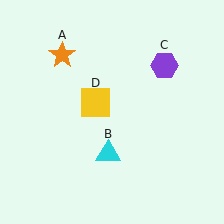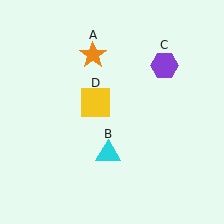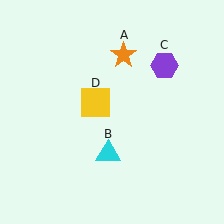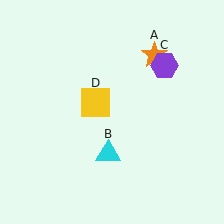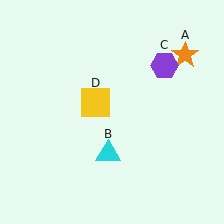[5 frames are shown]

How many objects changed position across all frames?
1 object changed position: orange star (object A).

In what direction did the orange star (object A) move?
The orange star (object A) moved right.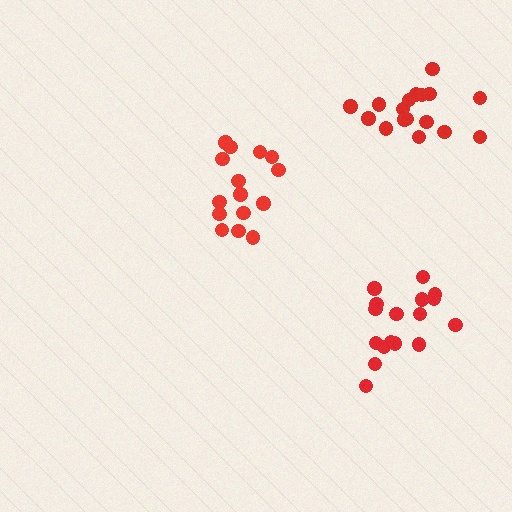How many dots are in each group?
Group 1: 15 dots, Group 2: 17 dots, Group 3: 17 dots (49 total).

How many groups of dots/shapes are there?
There are 3 groups.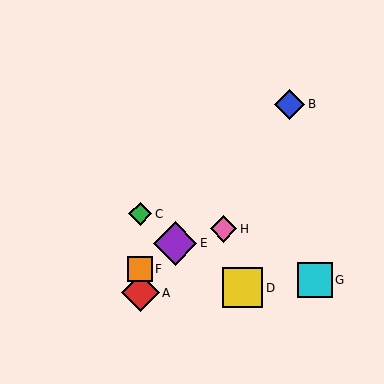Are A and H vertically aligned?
No, A is at x≈140 and H is at x≈224.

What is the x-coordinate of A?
Object A is at x≈140.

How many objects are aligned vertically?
3 objects (A, C, F) are aligned vertically.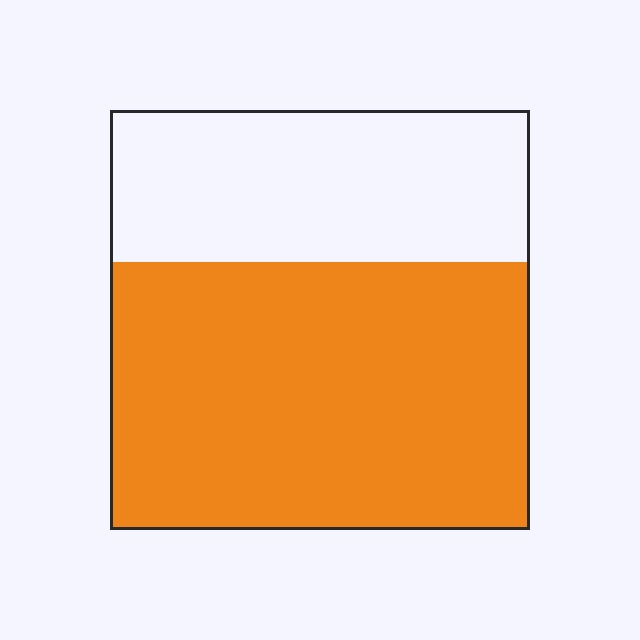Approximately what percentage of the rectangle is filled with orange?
Approximately 65%.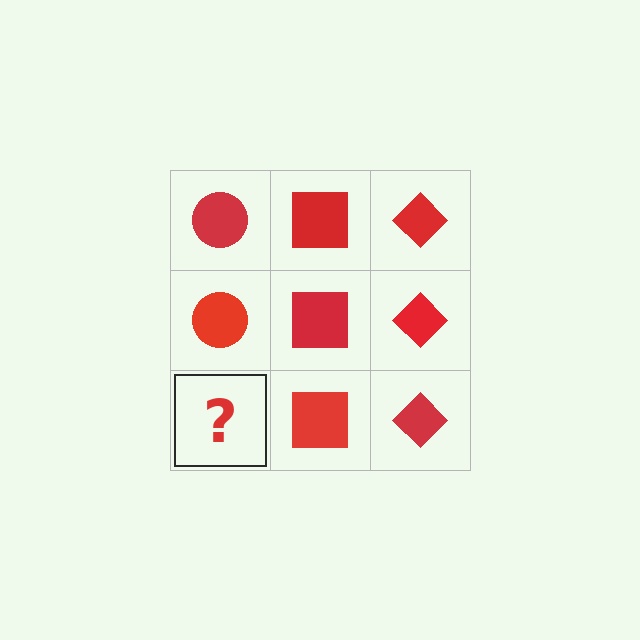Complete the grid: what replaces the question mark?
The question mark should be replaced with a red circle.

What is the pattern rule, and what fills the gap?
The rule is that each column has a consistent shape. The gap should be filled with a red circle.